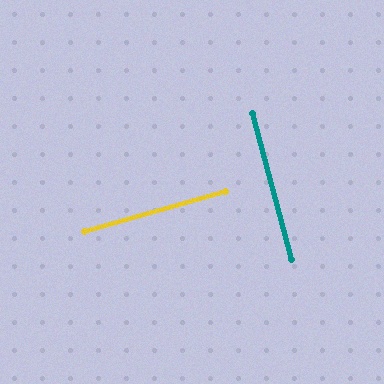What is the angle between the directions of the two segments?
Approximately 89 degrees.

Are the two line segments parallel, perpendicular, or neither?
Perpendicular — they meet at approximately 89°.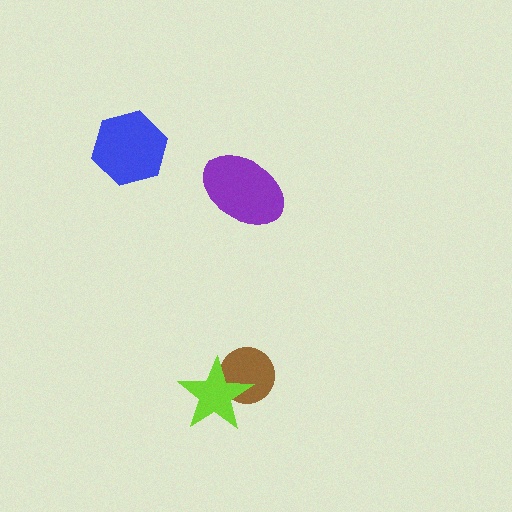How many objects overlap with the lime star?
1 object overlaps with the lime star.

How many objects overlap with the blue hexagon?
0 objects overlap with the blue hexagon.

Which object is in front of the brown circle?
The lime star is in front of the brown circle.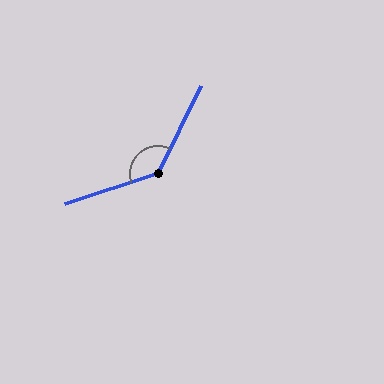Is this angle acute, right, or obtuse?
It is obtuse.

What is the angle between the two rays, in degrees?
Approximately 134 degrees.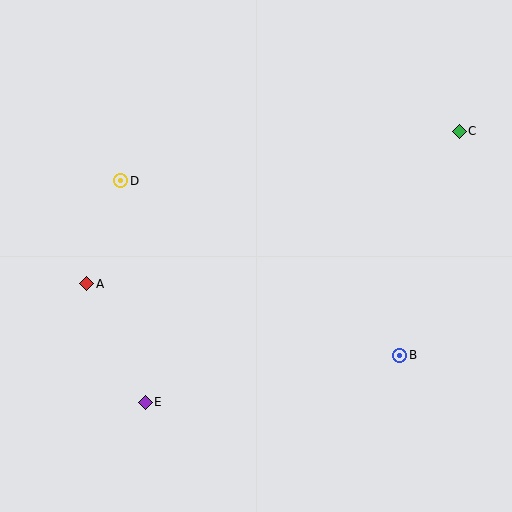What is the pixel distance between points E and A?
The distance between E and A is 132 pixels.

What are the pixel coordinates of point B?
Point B is at (400, 355).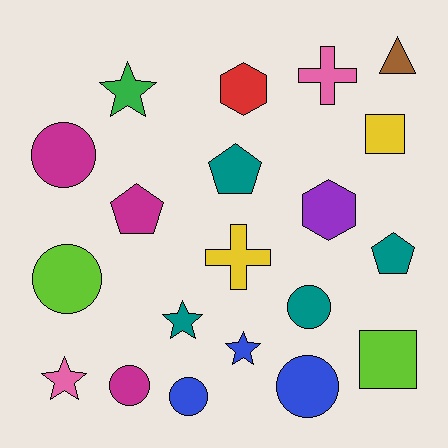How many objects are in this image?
There are 20 objects.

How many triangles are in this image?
There is 1 triangle.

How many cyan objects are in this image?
There are no cyan objects.